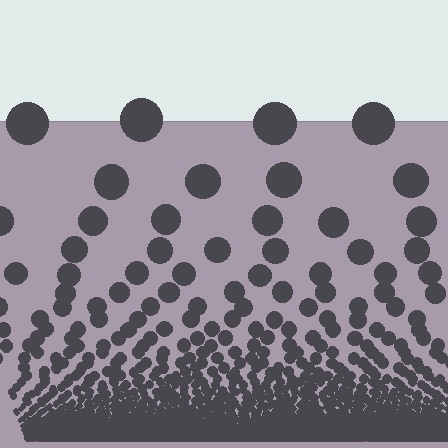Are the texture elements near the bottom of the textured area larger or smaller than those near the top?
Smaller. The gradient is inverted — elements near the bottom are smaller and denser.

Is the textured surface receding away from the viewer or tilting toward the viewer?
The surface appears to tilt toward the viewer. Texture elements get larger and sparser toward the top.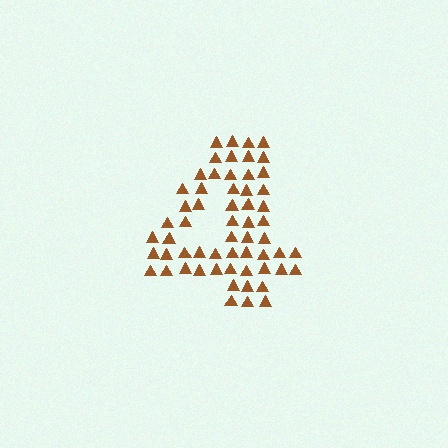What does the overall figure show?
The overall figure shows the digit 4.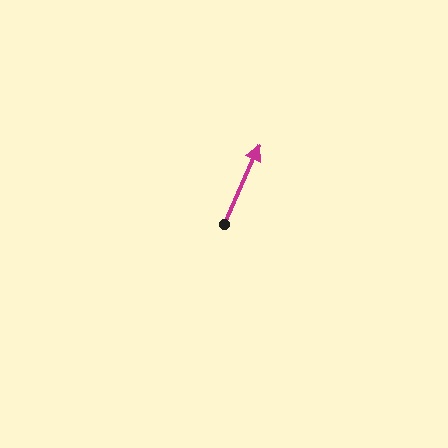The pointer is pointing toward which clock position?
Roughly 1 o'clock.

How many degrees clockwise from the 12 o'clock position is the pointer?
Approximately 24 degrees.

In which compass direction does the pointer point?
Northeast.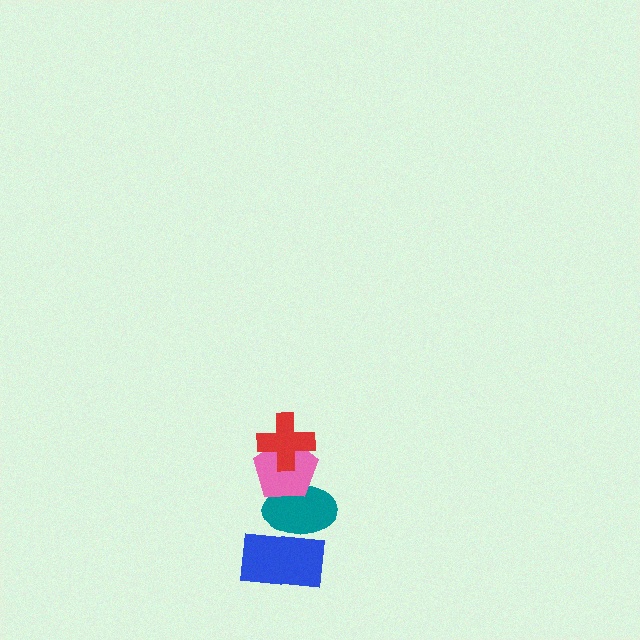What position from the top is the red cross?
The red cross is 1st from the top.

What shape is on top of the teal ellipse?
The pink pentagon is on top of the teal ellipse.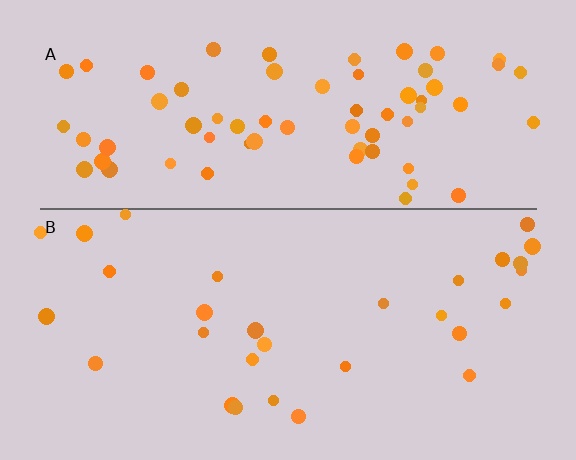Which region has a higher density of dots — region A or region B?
A (the top).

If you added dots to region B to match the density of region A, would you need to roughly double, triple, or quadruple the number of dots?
Approximately double.